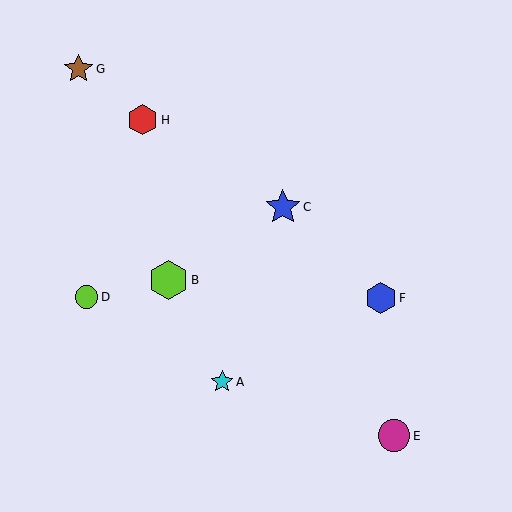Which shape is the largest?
The lime hexagon (labeled B) is the largest.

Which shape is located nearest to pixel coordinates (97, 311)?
The lime circle (labeled D) at (87, 297) is nearest to that location.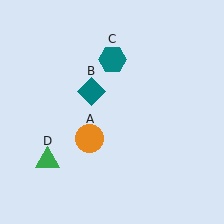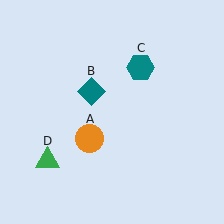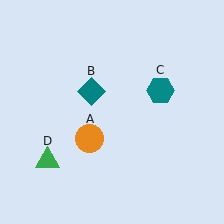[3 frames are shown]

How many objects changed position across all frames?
1 object changed position: teal hexagon (object C).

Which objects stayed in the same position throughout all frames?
Orange circle (object A) and teal diamond (object B) and green triangle (object D) remained stationary.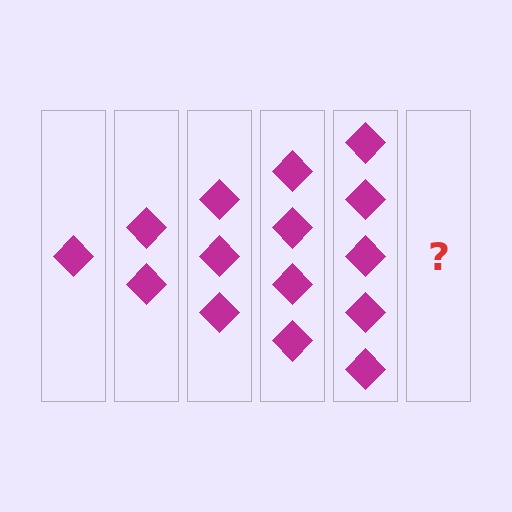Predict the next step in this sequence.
The next step is 6 diamonds.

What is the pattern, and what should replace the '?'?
The pattern is that each step adds one more diamond. The '?' should be 6 diamonds.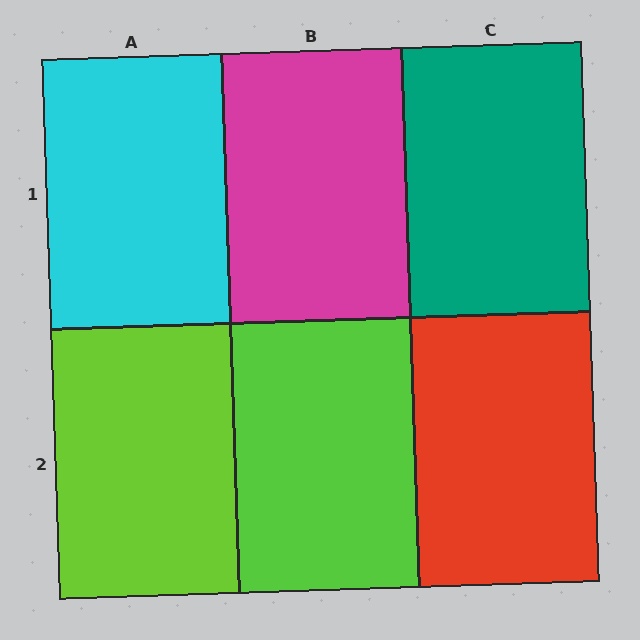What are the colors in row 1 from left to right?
Cyan, magenta, teal.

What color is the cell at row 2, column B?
Lime.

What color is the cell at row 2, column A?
Lime.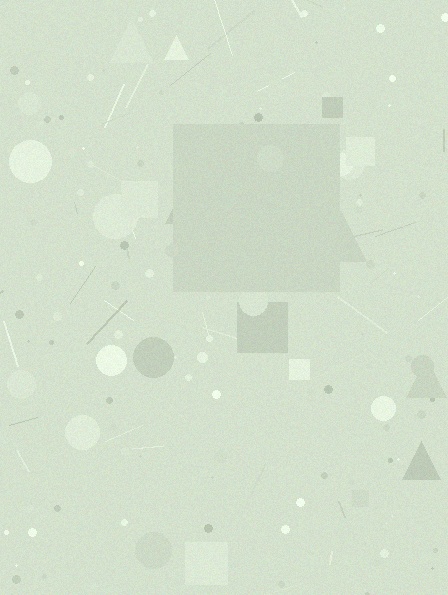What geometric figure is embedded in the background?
A square is embedded in the background.